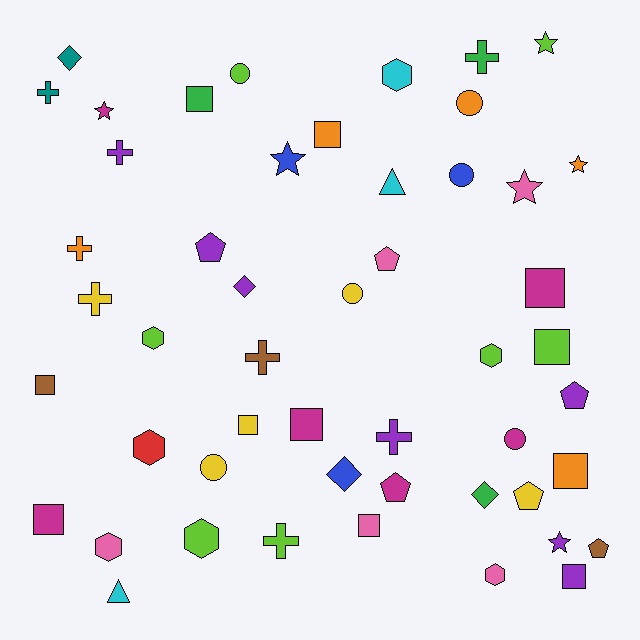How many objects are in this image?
There are 50 objects.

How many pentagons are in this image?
There are 6 pentagons.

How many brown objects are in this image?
There are 3 brown objects.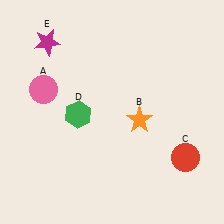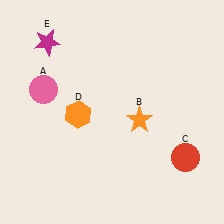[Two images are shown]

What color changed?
The hexagon (D) changed from green in Image 1 to orange in Image 2.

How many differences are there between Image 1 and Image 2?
There is 1 difference between the two images.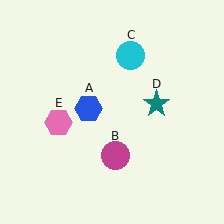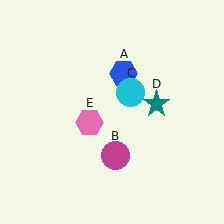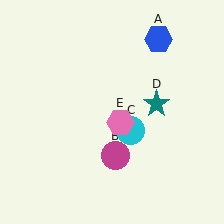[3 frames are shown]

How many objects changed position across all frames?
3 objects changed position: blue hexagon (object A), cyan circle (object C), pink hexagon (object E).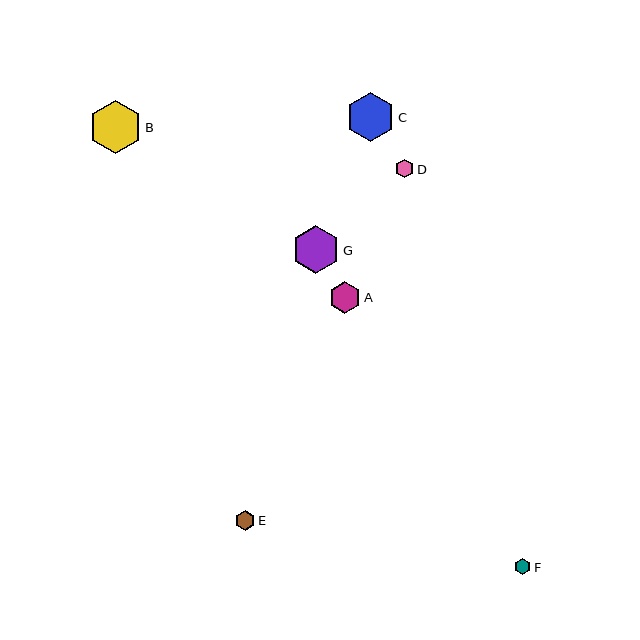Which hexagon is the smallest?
Hexagon F is the smallest with a size of approximately 17 pixels.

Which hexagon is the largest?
Hexagon B is the largest with a size of approximately 52 pixels.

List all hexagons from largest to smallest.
From largest to smallest: B, C, G, A, E, D, F.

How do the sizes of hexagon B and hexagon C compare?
Hexagon B and hexagon C are approximately the same size.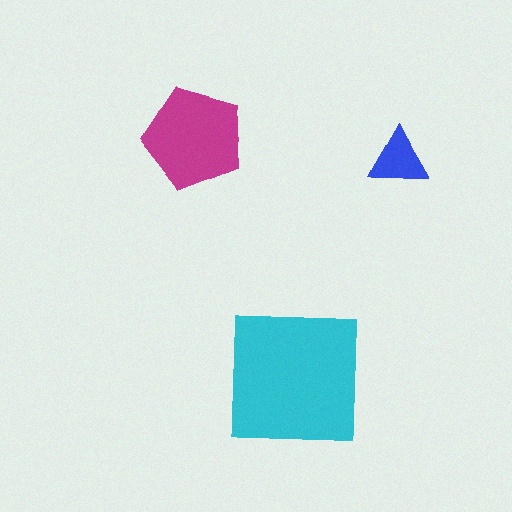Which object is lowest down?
The cyan square is bottommost.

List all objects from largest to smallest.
The cyan square, the magenta pentagon, the blue triangle.